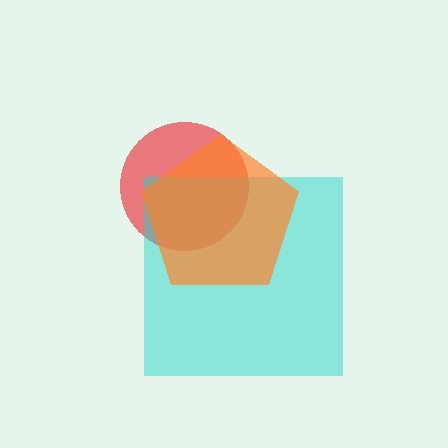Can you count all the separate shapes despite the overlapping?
Yes, there are 3 separate shapes.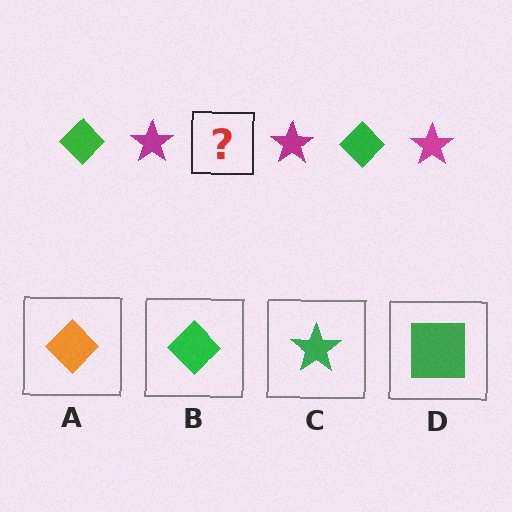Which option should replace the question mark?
Option B.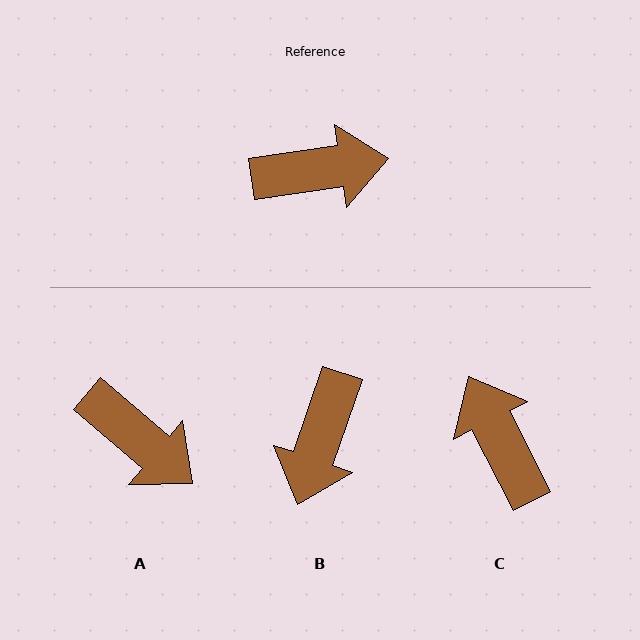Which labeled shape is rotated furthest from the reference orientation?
B, about 117 degrees away.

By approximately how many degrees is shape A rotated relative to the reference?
Approximately 49 degrees clockwise.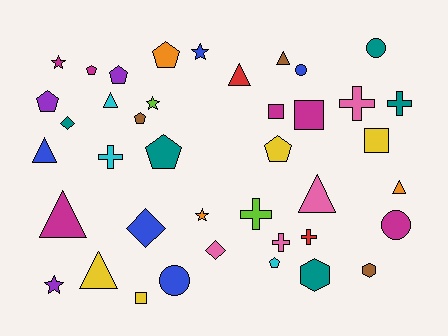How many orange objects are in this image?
There are 3 orange objects.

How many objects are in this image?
There are 40 objects.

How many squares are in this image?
There are 4 squares.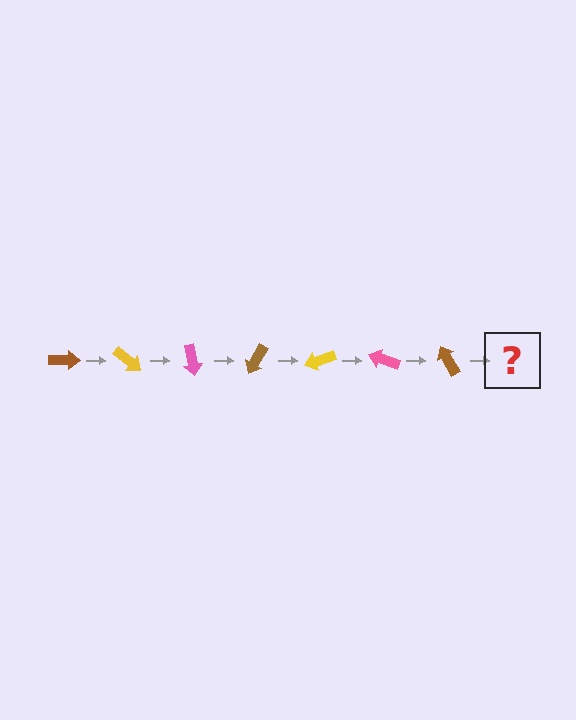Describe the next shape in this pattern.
It should be a yellow arrow, rotated 280 degrees from the start.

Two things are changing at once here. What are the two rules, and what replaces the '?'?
The two rules are that it rotates 40 degrees each step and the color cycles through brown, yellow, and pink. The '?' should be a yellow arrow, rotated 280 degrees from the start.